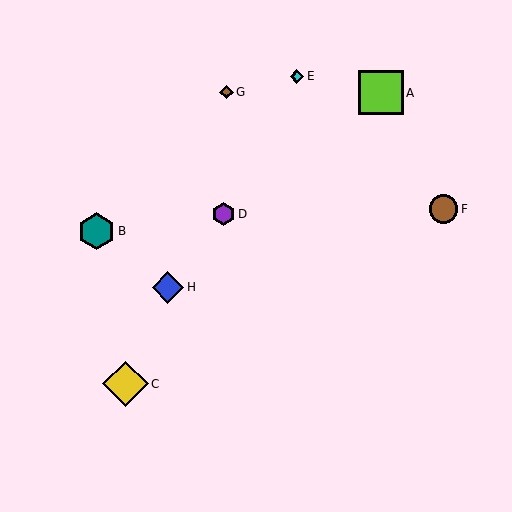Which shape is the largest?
The yellow diamond (labeled C) is the largest.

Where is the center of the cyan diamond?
The center of the cyan diamond is at (297, 76).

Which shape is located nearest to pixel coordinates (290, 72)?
The cyan diamond (labeled E) at (297, 76) is nearest to that location.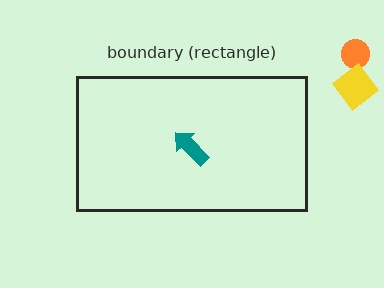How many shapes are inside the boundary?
1 inside, 2 outside.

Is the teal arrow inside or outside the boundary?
Inside.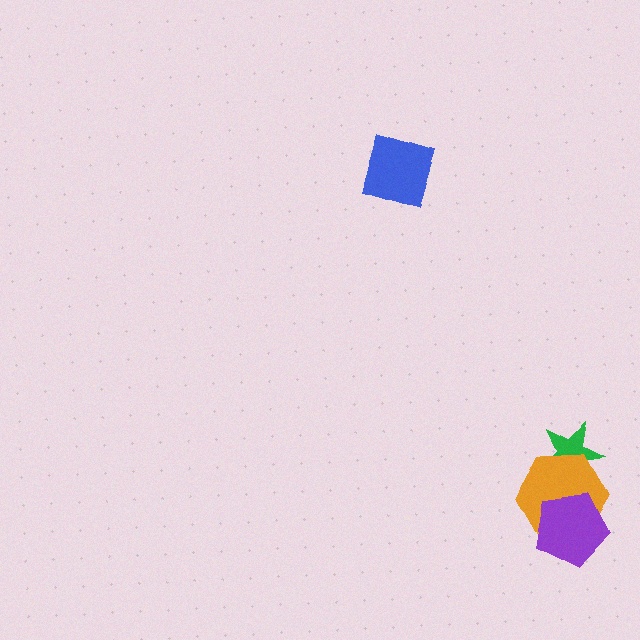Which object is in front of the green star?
The orange hexagon is in front of the green star.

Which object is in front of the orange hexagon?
The purple pentagon is in front of the orange hexagon.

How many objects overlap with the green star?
1 object overlaps with the green star.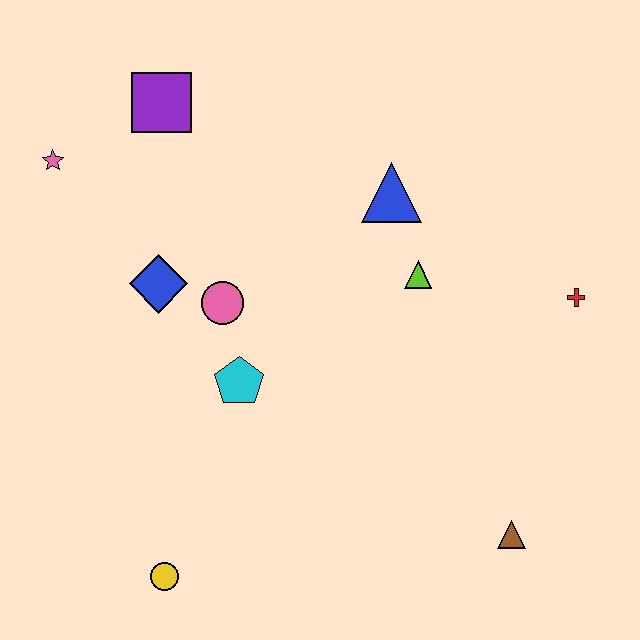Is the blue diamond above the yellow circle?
Yes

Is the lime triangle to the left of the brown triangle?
Yes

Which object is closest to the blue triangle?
The lime triangle is closest to the blue triangle.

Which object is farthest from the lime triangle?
The yellow circle is farthest from the lime triangle.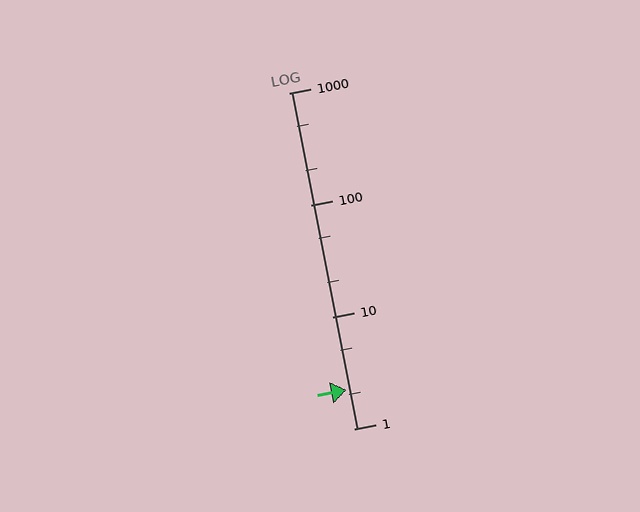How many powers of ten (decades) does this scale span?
The scale spans 3 decades, from 1 to 1000.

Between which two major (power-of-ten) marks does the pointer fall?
The pointer is between 1 and 10.